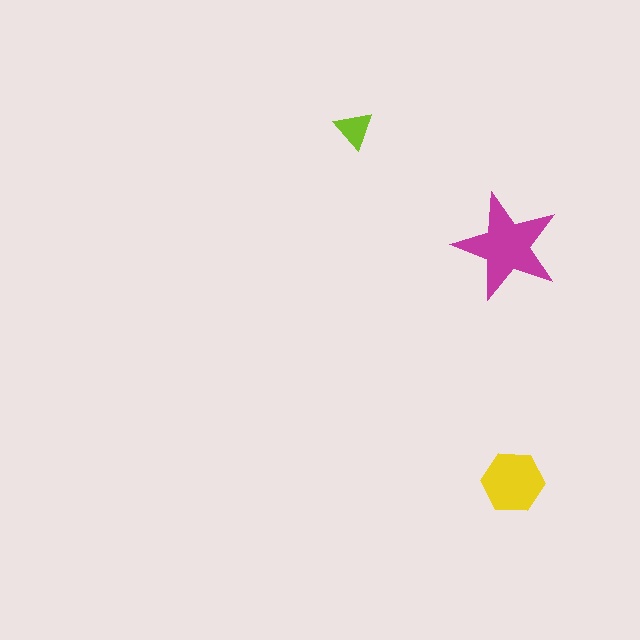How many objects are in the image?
There are 3 objects in the image.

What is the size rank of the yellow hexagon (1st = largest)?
2nd.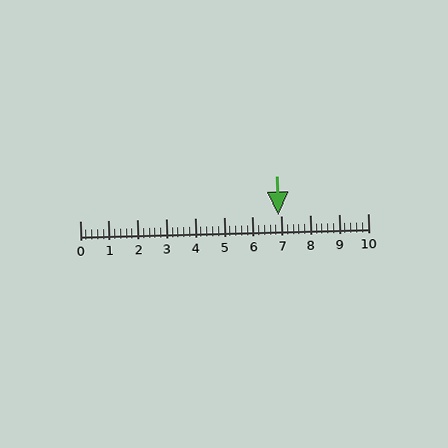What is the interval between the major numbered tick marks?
The major tick marks are spaced 1 units apart.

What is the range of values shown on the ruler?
The ruler shows values from 0 to 10.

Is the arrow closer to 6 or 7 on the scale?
The arrow is closer to 7.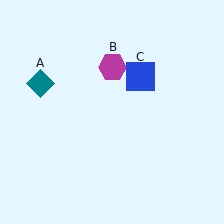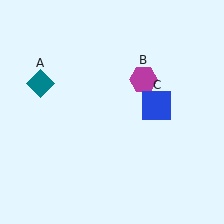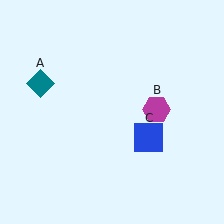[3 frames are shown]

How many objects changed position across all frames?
2 objects changed position: magenta hexagon (object B), blue square (object C).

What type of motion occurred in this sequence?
The magenta hexagon (object B), blue square (object C) rotated clockwise around the center of the scene.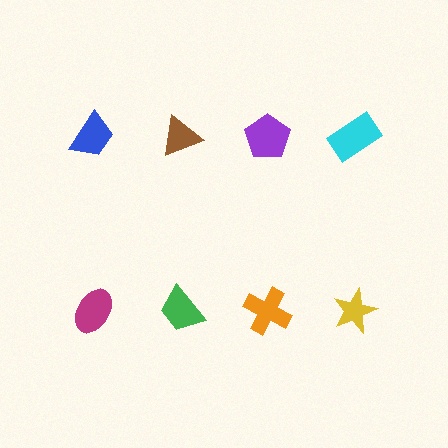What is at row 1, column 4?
A cyan rectangle.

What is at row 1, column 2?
A brown triangle.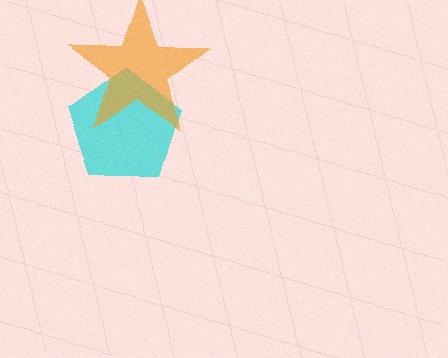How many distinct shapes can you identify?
There are 2 distinct shapes: a cyan pentagon, an orange star.